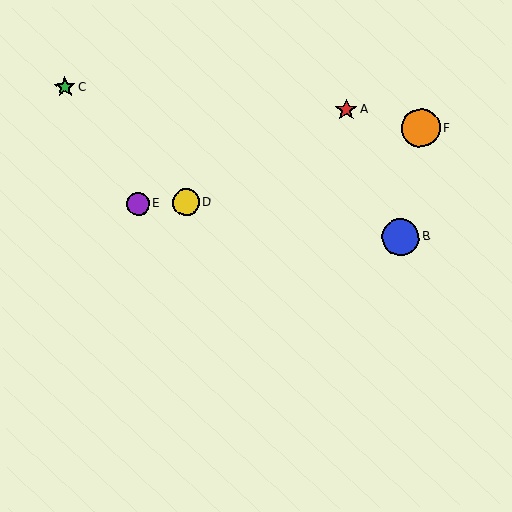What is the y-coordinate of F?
Object F is at y≈128.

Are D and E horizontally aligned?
Yes, both are at y≈202.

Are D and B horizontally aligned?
No, D is at y≈202 and B is at y≈237.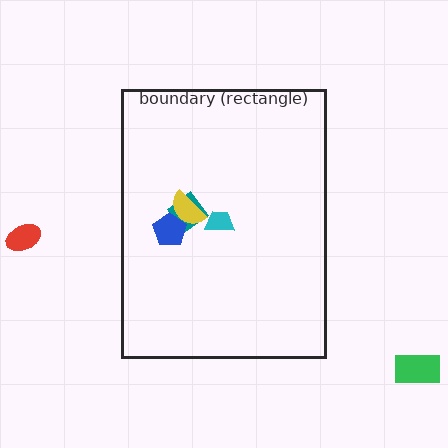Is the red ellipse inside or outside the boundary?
Outside.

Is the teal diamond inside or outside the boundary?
Inside.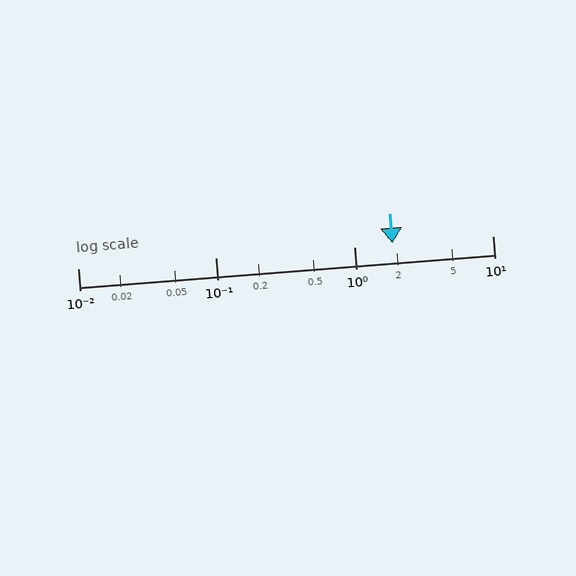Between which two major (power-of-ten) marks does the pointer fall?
The pointer is between 1 and 10.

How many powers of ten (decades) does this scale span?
The scale spans 3 decades, from 0.01 to 10.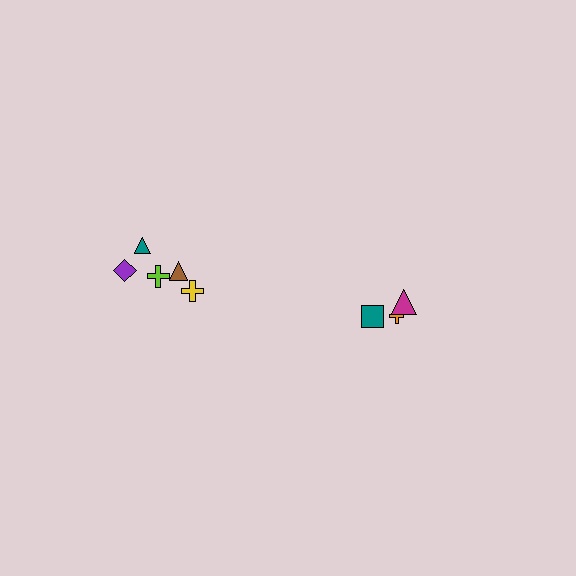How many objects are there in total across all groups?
There are 8 objects.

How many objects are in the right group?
There are 3 objects.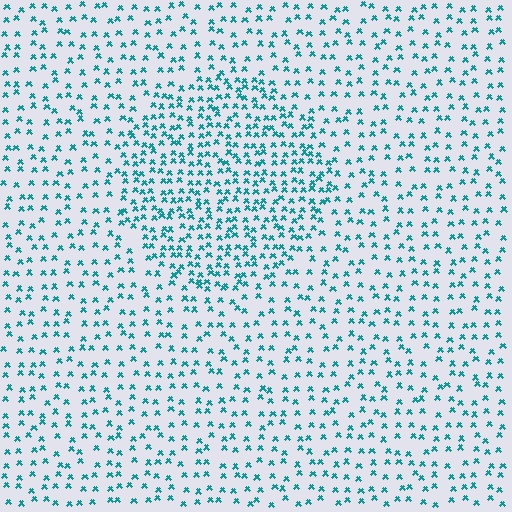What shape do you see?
I see a circle.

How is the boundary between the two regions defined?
The boundary is defined by a change in element density (approximately 1.9x ratio). All elements are the same color, size, and shape.